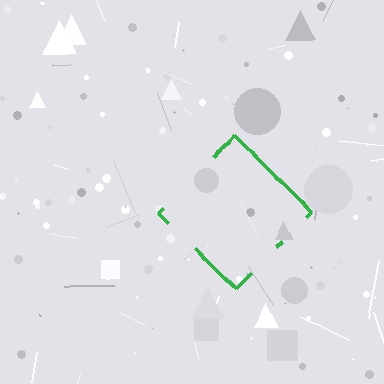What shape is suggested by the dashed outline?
The dashed outline suggests a diamond.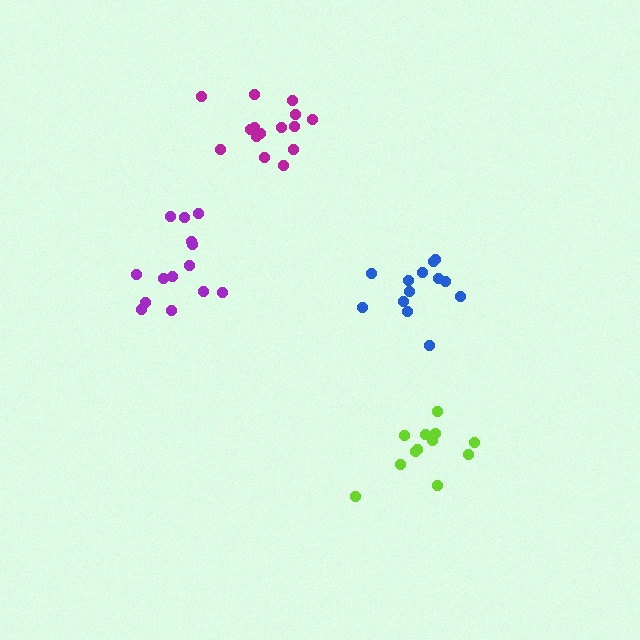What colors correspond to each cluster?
The clusters are colored: purple, magenta, blue, lime.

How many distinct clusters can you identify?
There are 4 distinct clusters.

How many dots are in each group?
Group 1: 14 dots, Group 2: 15 dots, Group 3: 13 dots, Group 4: 13 dots (55 total).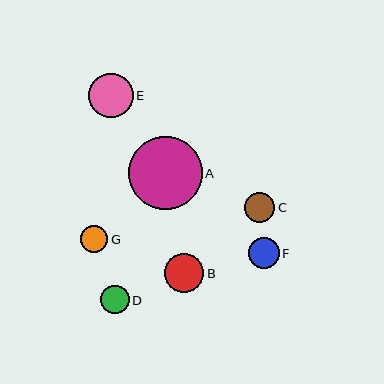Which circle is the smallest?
Circle G is the smallest with a size of approximately 27 pixels.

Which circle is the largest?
Circle A is the largest with a size of approximately 74 pixels.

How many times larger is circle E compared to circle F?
Circle E is approximately 1.4 times the size of circle F.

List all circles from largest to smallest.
From largest to smallest: A, E, B, F, C, D, G.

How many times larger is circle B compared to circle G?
Circle B is approximately 1.4 times the size of circle G.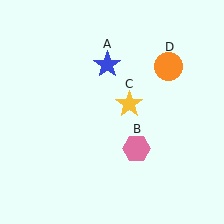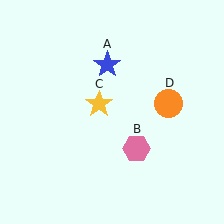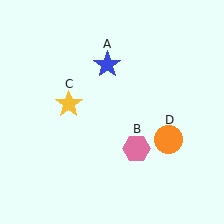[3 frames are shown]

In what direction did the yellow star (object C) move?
The yellow star (object C) moved left.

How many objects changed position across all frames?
2 objects changed position: yellow star (object C), orange circle (object D).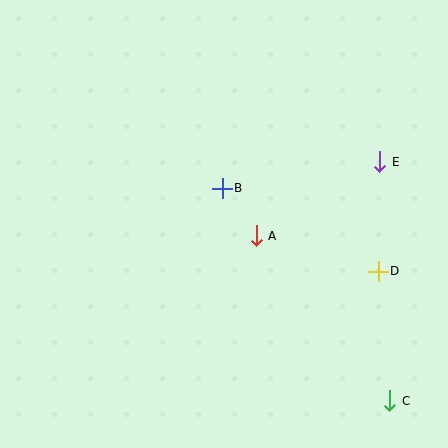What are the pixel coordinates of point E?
Point E is at (380, 162).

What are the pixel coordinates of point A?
Point A is at (256, 236).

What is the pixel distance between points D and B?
The distance between D and B is 177 pixels.